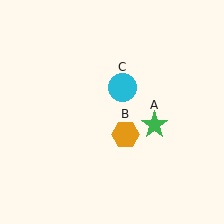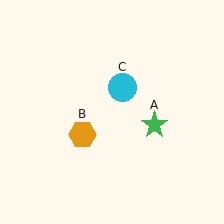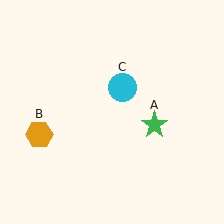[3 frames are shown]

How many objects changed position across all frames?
1 object changed position: orange hexagon (object B).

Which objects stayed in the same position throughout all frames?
Green star (object A) and cyan circle (object C) remained stationary.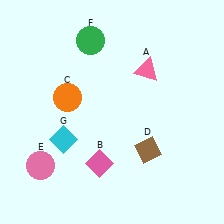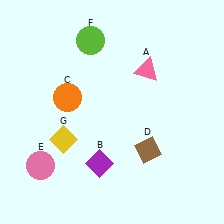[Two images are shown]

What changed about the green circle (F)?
In Image 1, F is green. In Image 2, it changed to lime.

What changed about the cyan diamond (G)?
In Image 1, G is cyan. In Image 2, it changed to yellow.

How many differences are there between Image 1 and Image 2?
There are 3 differences between the two images.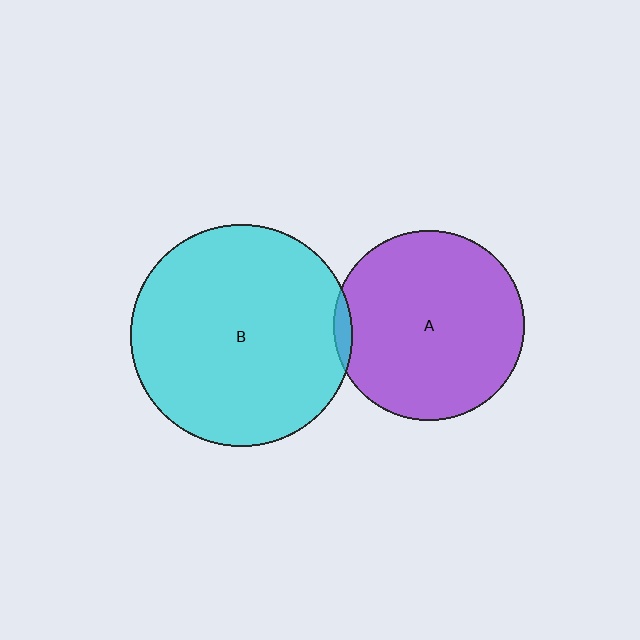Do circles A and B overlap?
Yes.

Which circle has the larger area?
Circle B (cyan).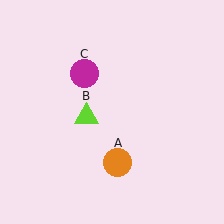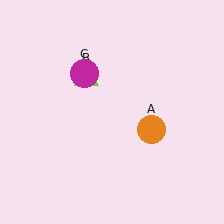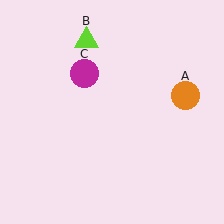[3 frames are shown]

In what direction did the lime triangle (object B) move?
The lime triangle (object B) moved up.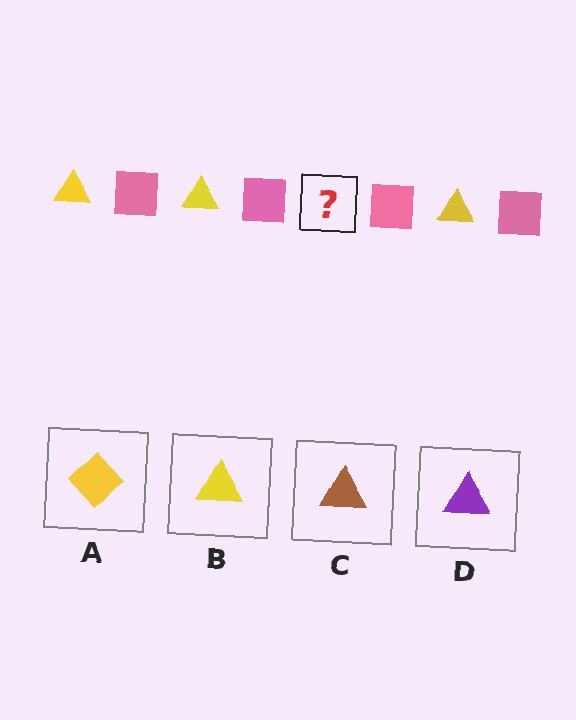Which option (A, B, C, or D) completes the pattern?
B.